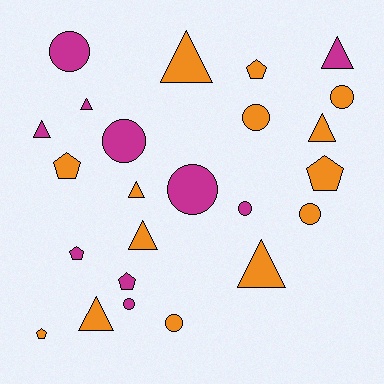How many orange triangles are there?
There are 6 orange triangles.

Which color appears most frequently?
Orange, with 14 objects.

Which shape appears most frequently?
Triangle, with 9 objects.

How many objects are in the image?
There are 24 objects.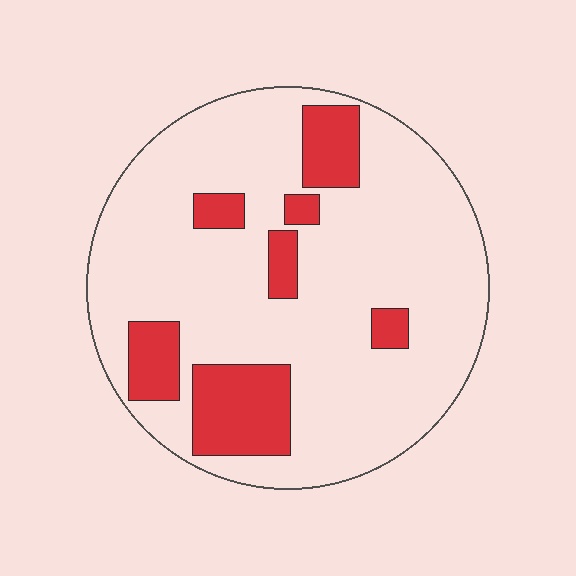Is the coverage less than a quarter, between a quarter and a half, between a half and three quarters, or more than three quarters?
Less than a quarter.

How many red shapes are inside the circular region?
7.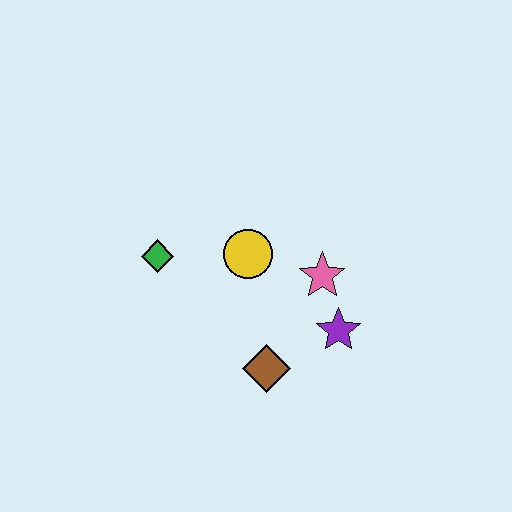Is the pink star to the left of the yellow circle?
No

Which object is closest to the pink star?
The purple star is closest to the pink star.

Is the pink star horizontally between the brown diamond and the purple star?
Yes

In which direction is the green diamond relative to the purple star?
The green diamond is to the left of the purple star.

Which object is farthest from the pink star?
The green diamond is farthest from the pink star.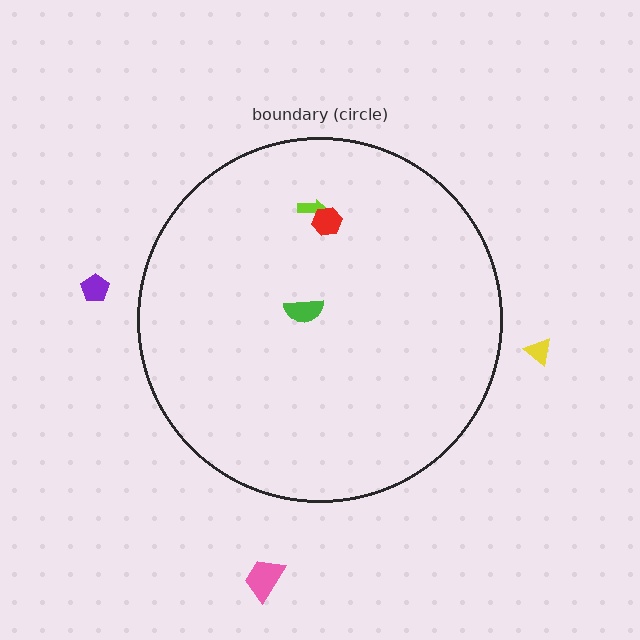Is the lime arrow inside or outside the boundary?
Inside.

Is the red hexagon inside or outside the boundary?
Inside.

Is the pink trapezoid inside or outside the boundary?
Outside.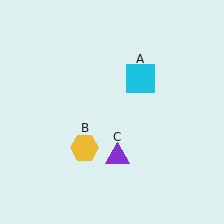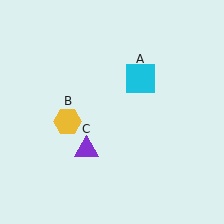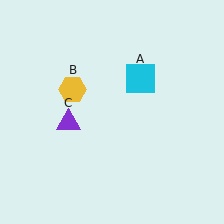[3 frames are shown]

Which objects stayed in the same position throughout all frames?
Cyan square (object A) remained stationary.